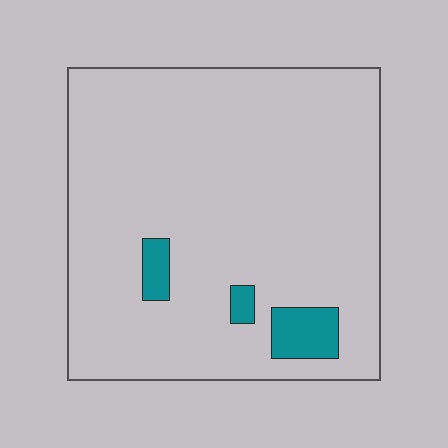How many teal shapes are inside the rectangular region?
3.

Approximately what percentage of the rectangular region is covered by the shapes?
Approximately 5%.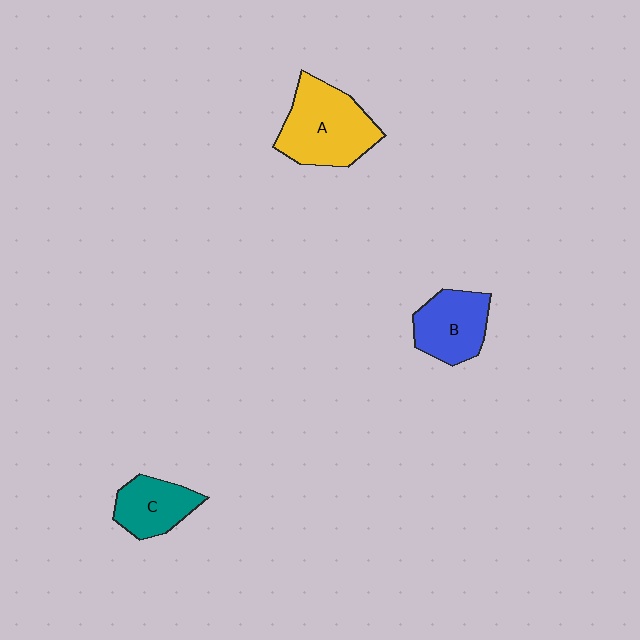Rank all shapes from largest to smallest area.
From largest to smallest: A (yellow), B (blue), C (teal).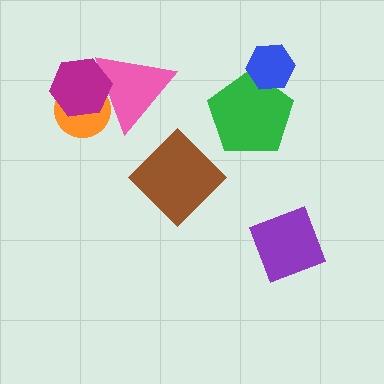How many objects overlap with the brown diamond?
0 objects overlap with the brown diamond.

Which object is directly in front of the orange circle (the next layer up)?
The pink triangle is directly in front of the orange circle.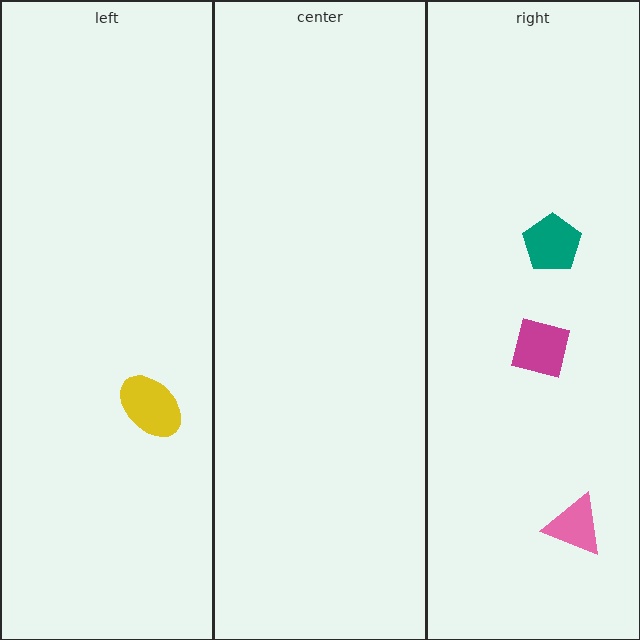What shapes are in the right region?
The teal pentagon, the magenta square, the pink triangle.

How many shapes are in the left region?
1.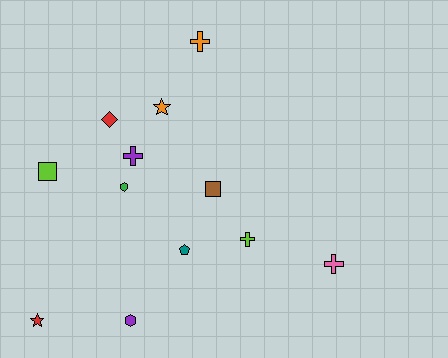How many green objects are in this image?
There is 1 green object.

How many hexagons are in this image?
There are 2 hexagons.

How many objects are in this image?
There are 12 objects.